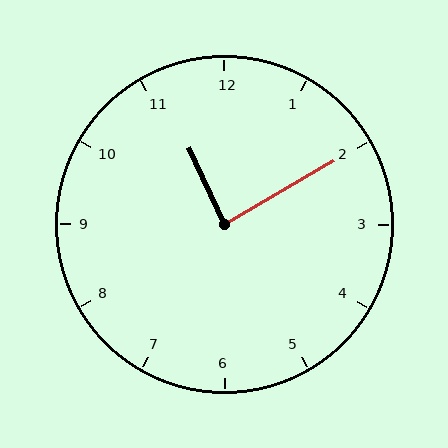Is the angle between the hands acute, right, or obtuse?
It is right.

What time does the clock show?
11:10.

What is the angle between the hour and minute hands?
Approximately 85 degrees.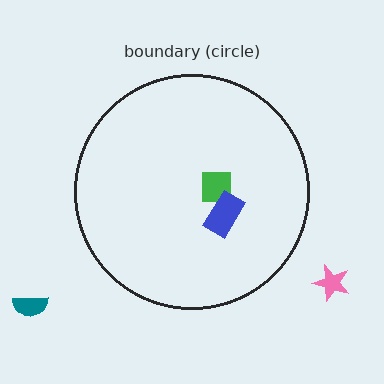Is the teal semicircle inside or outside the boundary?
Outside.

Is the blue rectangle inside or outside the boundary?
Inside.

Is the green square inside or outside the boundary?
Inside.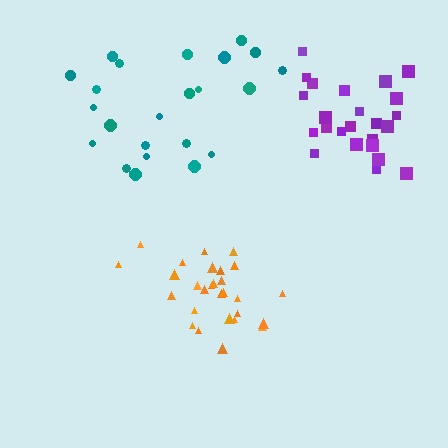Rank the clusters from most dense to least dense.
orange, purple, teal.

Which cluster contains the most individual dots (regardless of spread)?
Orange (28).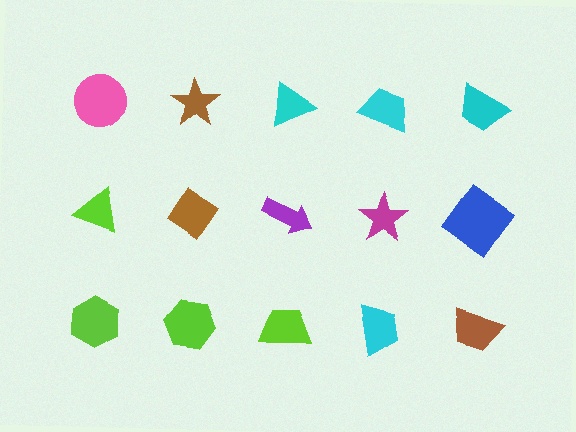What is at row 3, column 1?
A lime hexagon.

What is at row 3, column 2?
A lime hexagon.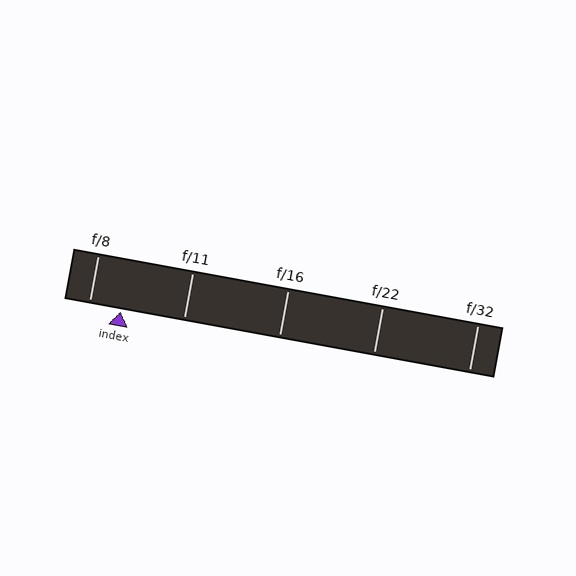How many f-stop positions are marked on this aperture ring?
There are 5 f-stop positions marked.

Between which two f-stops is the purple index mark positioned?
The index mark is between f/8 and f/11.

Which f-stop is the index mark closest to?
The index mark is closest to f/8.